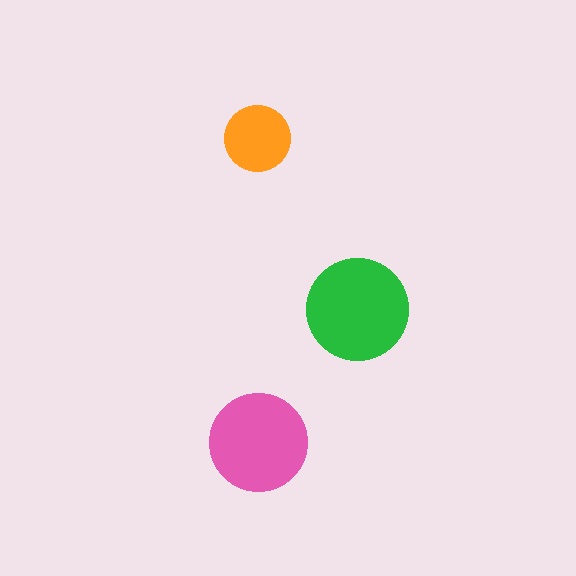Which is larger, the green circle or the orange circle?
The green one.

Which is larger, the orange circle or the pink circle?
The pink one.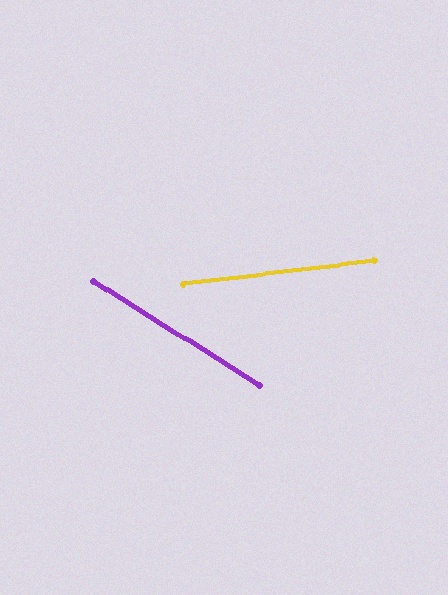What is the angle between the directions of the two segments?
Approximately 39 degrees.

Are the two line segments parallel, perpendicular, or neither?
Neither parallel nor perpendicular — they differ by about 39°.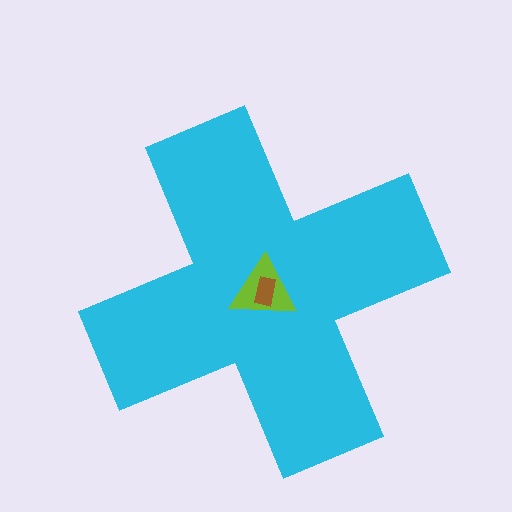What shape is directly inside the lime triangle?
The brown rectangle.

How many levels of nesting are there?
3.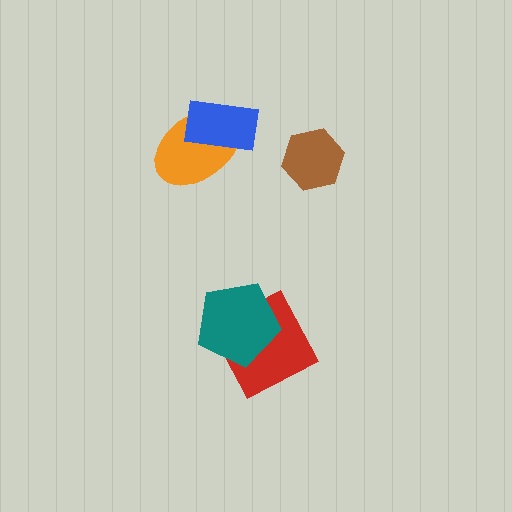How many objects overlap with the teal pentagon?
1 object overlaps with the teal pentagon.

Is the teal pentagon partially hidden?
No, no other shape covers it.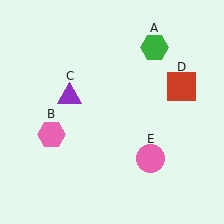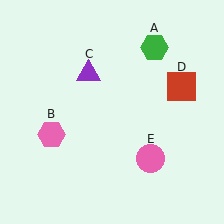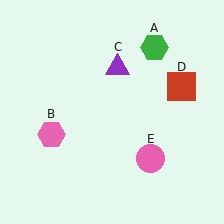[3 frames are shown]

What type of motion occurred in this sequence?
The purple triangle (object C) rotated clockwise around the center of the scene.